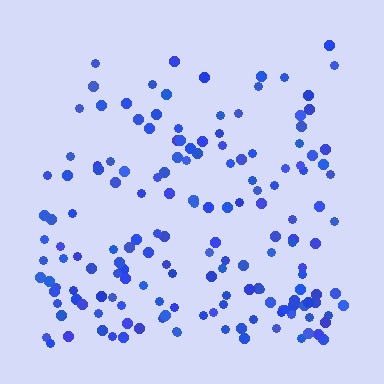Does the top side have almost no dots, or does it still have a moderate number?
Still a moderate number, just noticeably fewer than the bottom.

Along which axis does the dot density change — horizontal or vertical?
Vertical.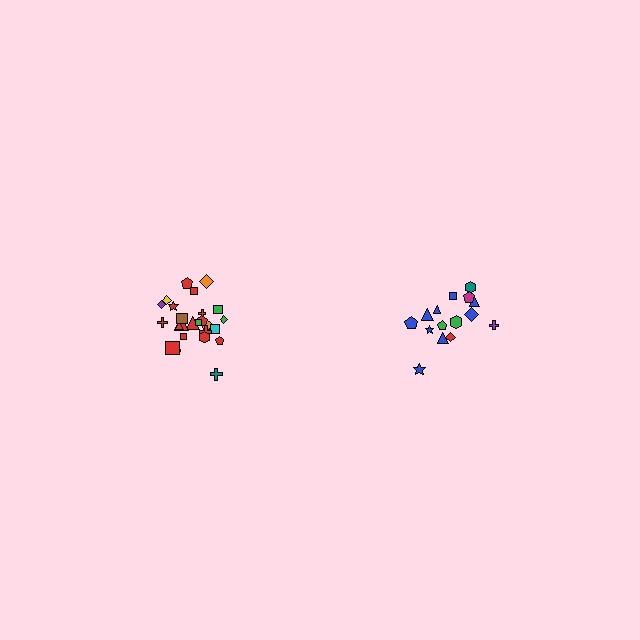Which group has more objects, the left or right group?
The left group.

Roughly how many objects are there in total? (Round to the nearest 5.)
Roughly 40 objects in total.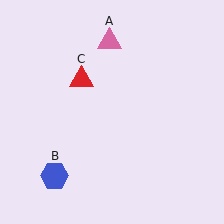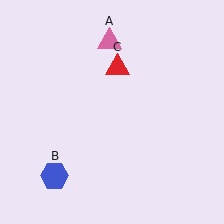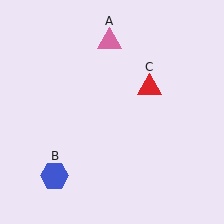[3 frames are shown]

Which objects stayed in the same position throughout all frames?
Pink triangle (object A) and blue hexagon (object B) remained stationary.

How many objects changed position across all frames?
1 object changed position: red triangle (object C).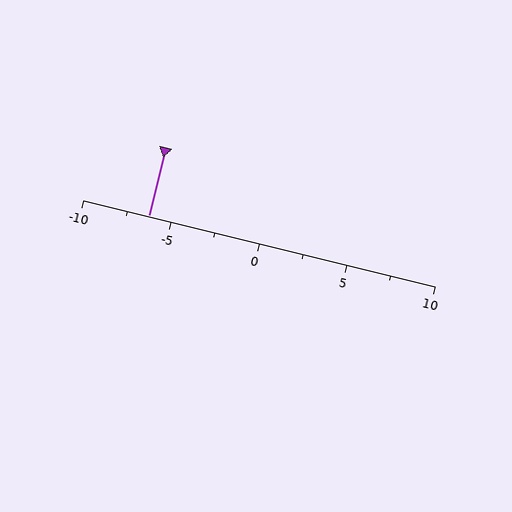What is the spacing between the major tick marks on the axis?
The major ticks are spaced 5 apart.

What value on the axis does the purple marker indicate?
The marker indicates approximately -6.2.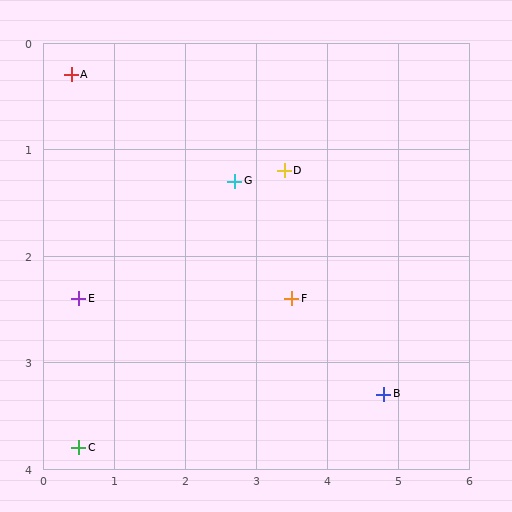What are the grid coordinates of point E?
Point E is at approximately (0.5, 2.4).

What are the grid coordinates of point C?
Point C is at approximately (0.5, 3.8).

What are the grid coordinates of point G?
Point G is at approximately (2.7, 1.3).